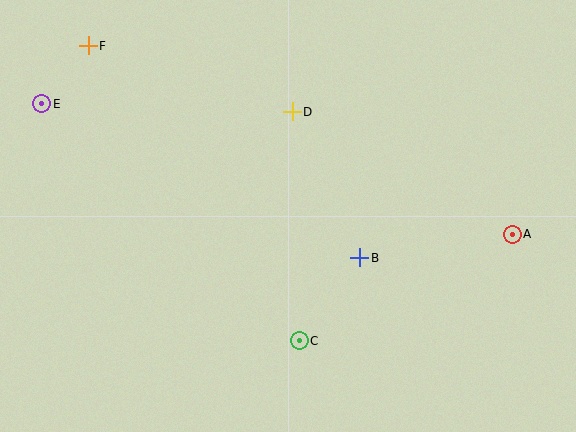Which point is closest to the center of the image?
Point B at (360, 258) is closest to the center.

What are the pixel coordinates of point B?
Point B is at (360, 258).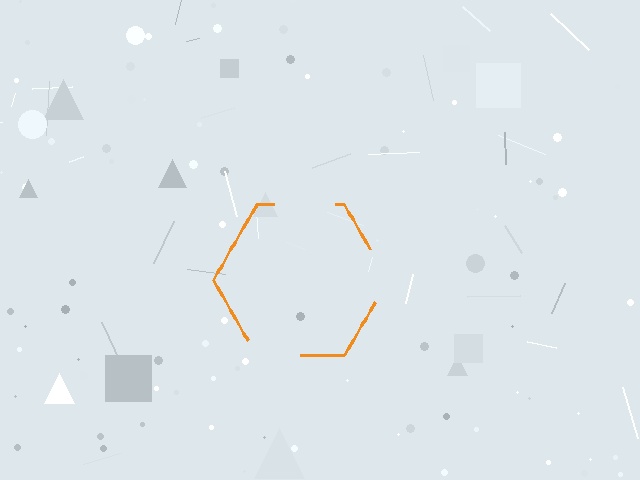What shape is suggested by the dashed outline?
The dashed outline suggests a hexagon.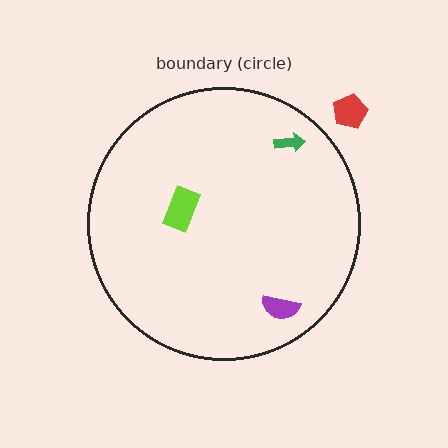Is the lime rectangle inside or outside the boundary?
Inside.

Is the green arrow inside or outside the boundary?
Inside.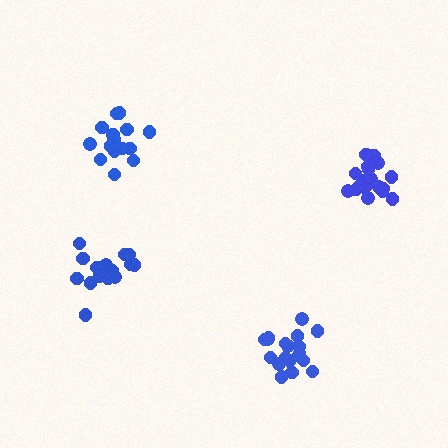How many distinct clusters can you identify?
There are 4 distinct clusters.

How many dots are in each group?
Group 1: 20 dots, Group 2: 16 dots, Group 3: 21 dots, Group 4: 20 dots (77 total).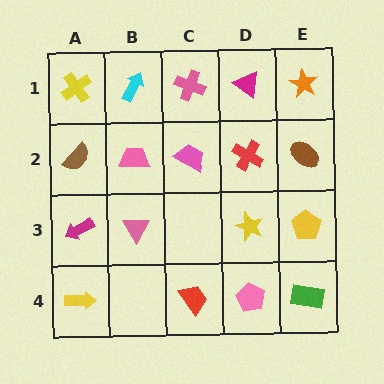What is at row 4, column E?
A green rectangle.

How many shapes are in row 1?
5 shapes.